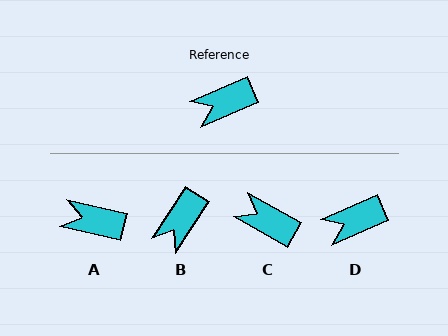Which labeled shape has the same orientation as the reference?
D.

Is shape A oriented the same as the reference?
No, it is off by about 36 degrees.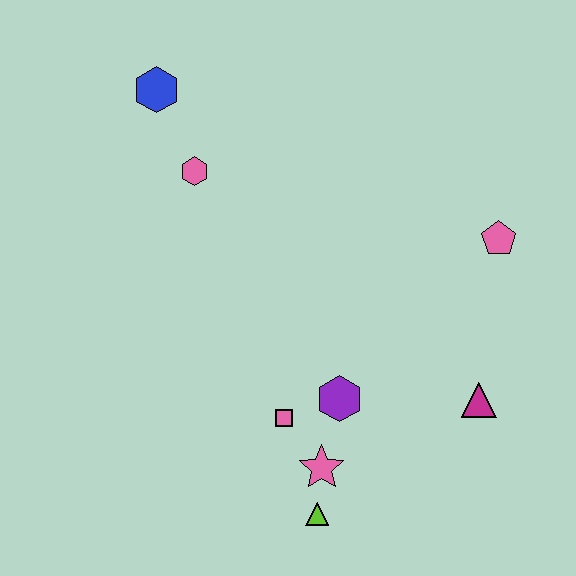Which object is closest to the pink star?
The lime triangle is closest to the pink star.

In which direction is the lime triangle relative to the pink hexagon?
The lime triangle is below the pink hexagon.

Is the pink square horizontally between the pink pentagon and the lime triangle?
No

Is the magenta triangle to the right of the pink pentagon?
No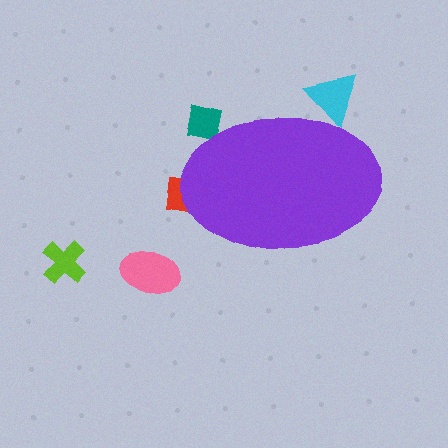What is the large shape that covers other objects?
A purple ellipse.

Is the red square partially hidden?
Yes, the red square is partially hidden behind the purple ellipse.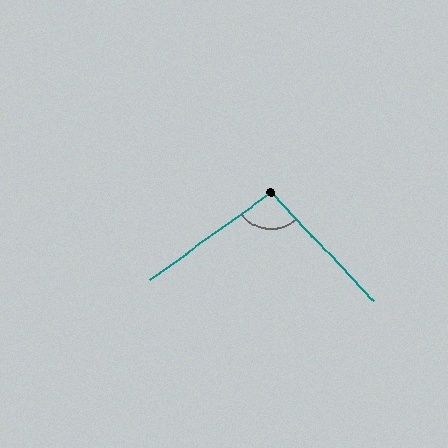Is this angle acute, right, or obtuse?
It is obtuse.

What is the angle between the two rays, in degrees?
Approximately 98 degrees.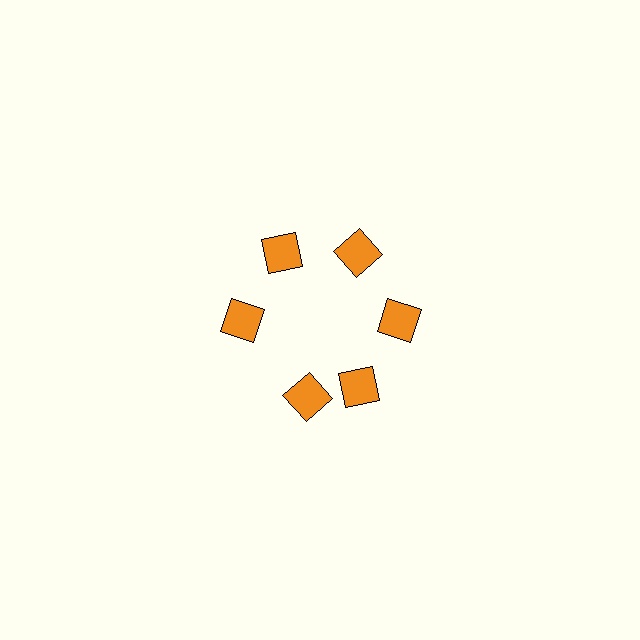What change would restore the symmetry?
The symmetry would be restored by rotating it back into even spacing with its neighbors so that all 6 squares sit at equal angles and equal distance from the center.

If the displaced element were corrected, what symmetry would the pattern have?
It would have 6-fold rotational symmetry — the pattern would map onto itself every 60 degrees.